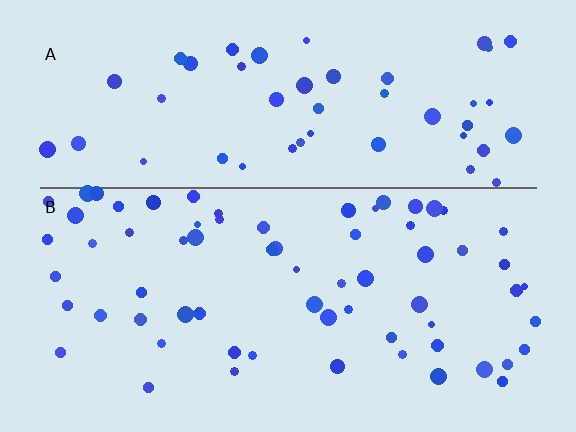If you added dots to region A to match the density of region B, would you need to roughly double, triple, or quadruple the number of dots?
Approximately double.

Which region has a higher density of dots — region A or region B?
B (the bottom).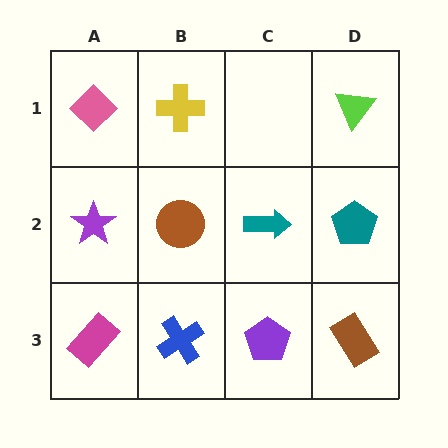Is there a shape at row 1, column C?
No, that cell is empty.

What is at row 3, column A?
A magenta rectangle.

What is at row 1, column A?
A pink diamond.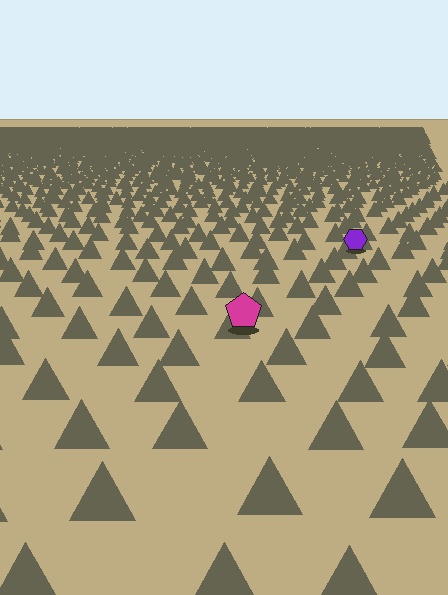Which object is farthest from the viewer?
The purple hexagon is farthest from the viewer. It appears smaller and the ground texture around it is denser.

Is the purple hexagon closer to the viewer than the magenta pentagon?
No. The magenta pentagon is closer — you can tell from the texture gradient: the ground texture is coarser near it.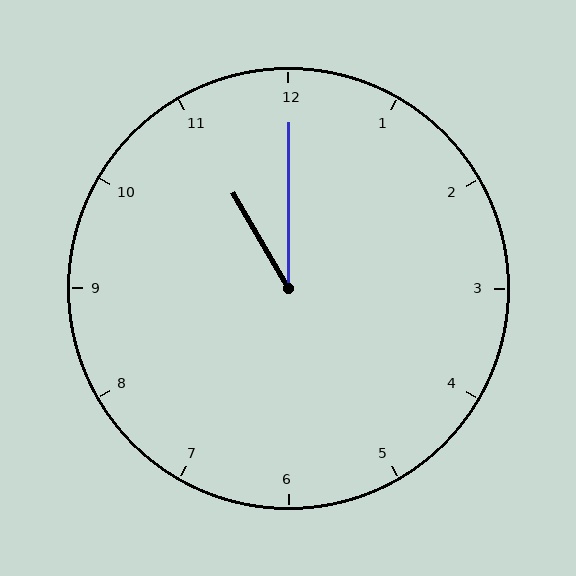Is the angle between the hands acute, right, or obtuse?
It is acute.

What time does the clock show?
11:00.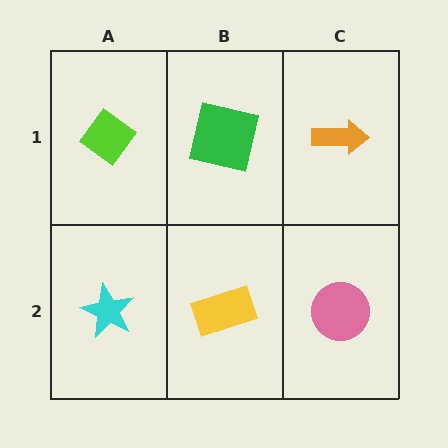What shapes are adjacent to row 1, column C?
A pink circle (row 2, column C), a green square (row 1, column B).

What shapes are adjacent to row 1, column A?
A cyan star (row 2, column A), a green square (row 1, column B).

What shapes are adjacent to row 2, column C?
An orange arrow (row 1, column C), a yellow rectangle (row 2, column B).